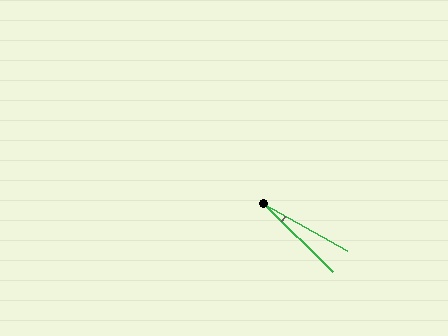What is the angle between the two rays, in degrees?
Approximately 15 degrees.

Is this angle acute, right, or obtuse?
It is acute.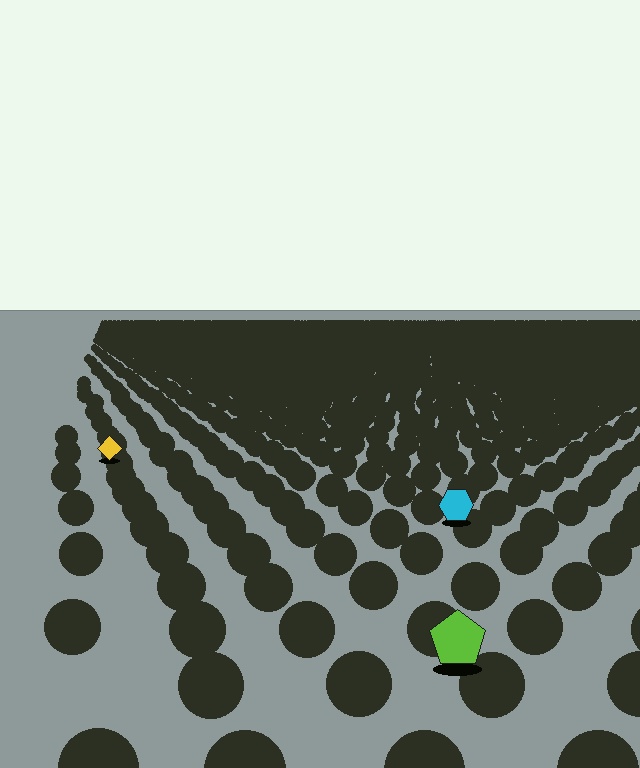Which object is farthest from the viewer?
The yellow diamond is farthest from the viewer. It appears smaller and the ground texture around it is denser.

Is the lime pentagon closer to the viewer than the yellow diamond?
Yes. The lime pentagon is closer — you can tell from the texture gradient: the ground texture is coarser near it.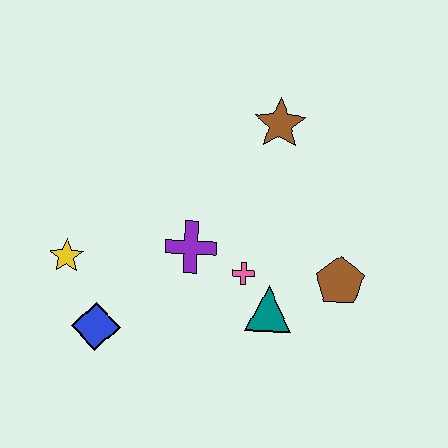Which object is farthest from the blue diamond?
The brown star is farthest from the blue diamond.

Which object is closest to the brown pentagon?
The teal triangle is closest to the brown pentagon.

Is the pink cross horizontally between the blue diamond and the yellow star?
No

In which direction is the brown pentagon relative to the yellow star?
The brown pentagon is to the right of the yellow star.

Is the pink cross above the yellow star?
No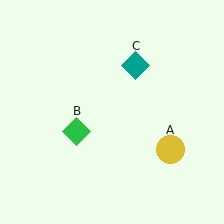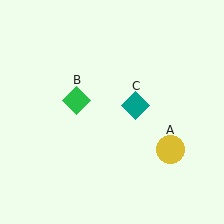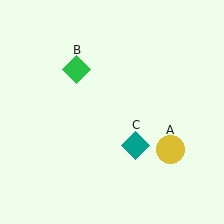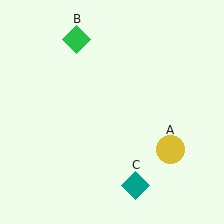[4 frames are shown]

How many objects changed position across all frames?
2 objects changed position: green diamond (object B), teal diamond (object C).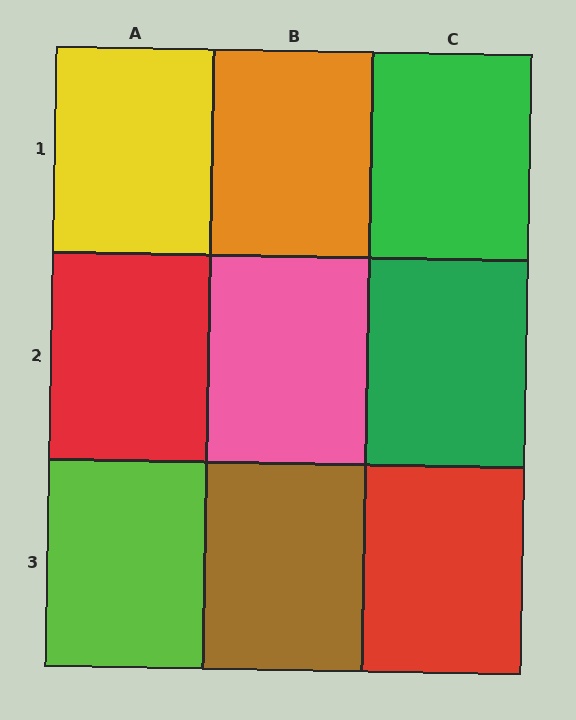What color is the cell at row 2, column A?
Red.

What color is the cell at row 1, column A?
Yellow.